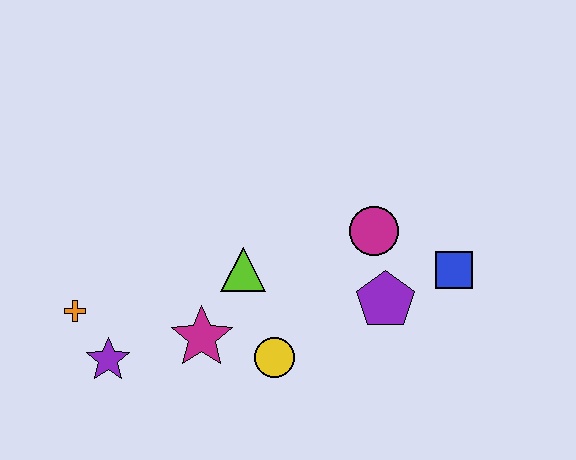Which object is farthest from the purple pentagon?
The orange cross is farthest from the purple pentagon.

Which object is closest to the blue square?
The purple pentagon is closest to the blue square.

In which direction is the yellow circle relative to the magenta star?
The yellow circle is to the right of the magenta star.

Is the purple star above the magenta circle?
No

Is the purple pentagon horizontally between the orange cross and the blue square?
Yes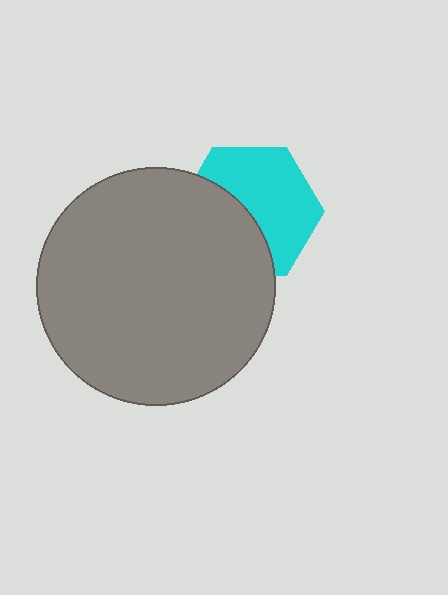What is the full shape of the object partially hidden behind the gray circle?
The partially hidden object is a cyan hexagon.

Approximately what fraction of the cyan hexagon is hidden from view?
Roughly 43% of the cyan hexagon is hidden behind the gray circle.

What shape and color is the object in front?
The object in front is a gray circle.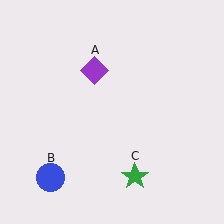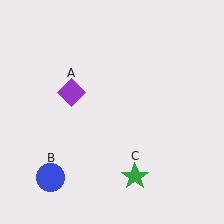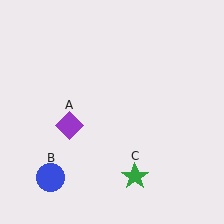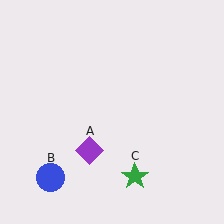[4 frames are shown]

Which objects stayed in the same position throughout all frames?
Blue circle (object B) and green star (object C) remained stationary.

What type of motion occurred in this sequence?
The purple diamond (object A) rotated counterclockwise around the center of the scene.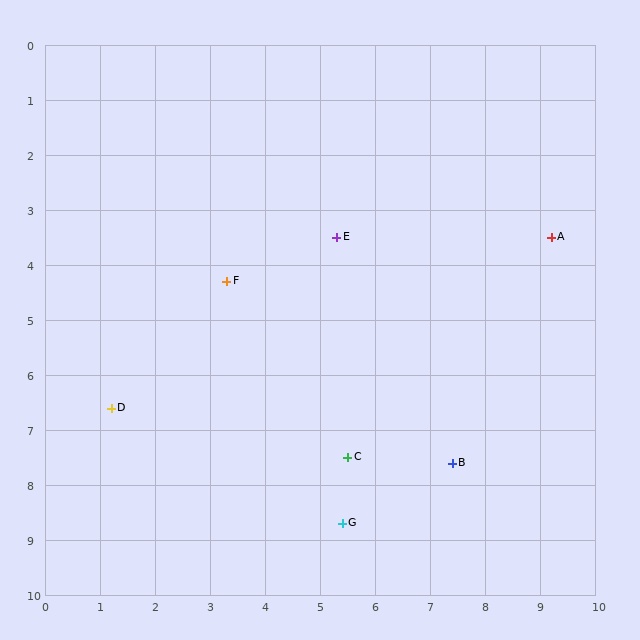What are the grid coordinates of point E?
Point E is at approximately (5.3, 3.5).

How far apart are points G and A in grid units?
Points G and A are about 6.4 grid units apart.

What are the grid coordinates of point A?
Point A is at approximately (9.2, 3.5).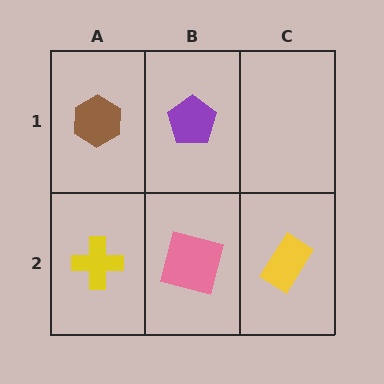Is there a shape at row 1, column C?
No, that cell is empty.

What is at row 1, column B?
A purple pentagon.